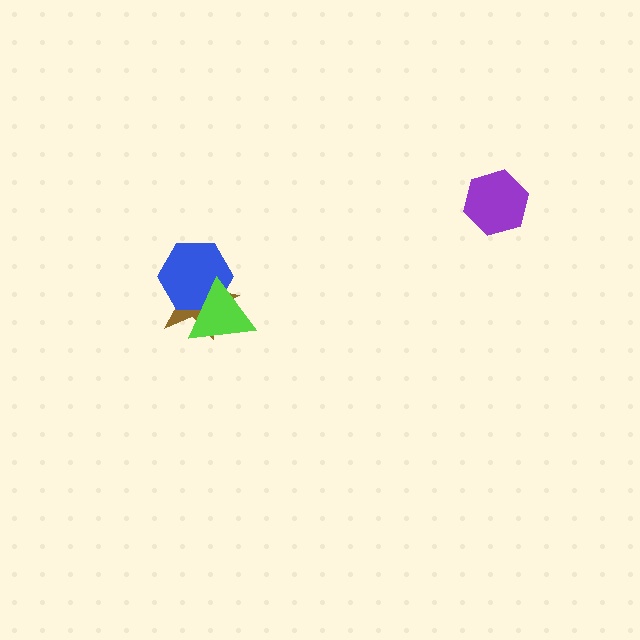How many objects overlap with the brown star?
2 objects overlap with the brown star.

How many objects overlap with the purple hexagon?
0 objects overlap with the purple hexagon.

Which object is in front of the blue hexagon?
The lime triangle is in front of the blue hexagon.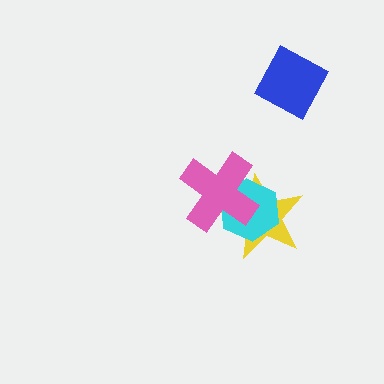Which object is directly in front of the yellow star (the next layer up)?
The cyan hexagon is directly in front of the yellow star.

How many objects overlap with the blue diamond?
0 objects overlap with the blue diamond.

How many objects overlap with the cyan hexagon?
2 objects overlap with the cyan hexagon.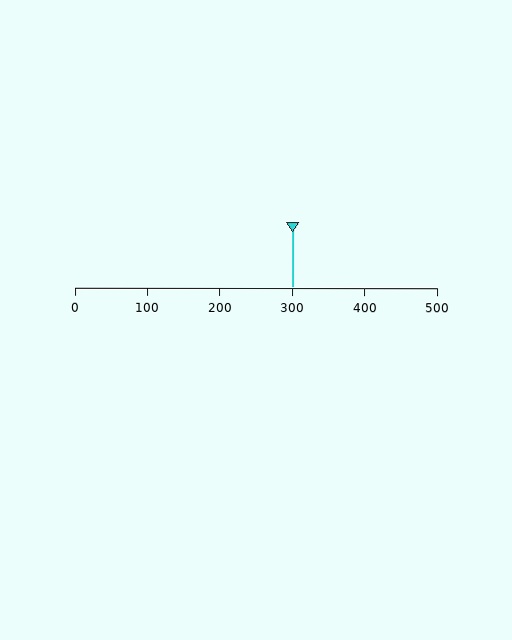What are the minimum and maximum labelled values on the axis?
The axis runs from 0 to 500.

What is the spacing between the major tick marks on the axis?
The major ticks are spaced 100 apart.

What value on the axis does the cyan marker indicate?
The marker indicates approximately 300.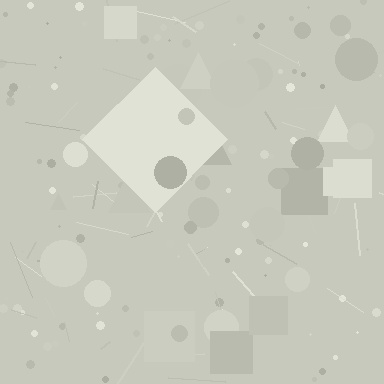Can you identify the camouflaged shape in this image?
The camouflaged shape is a diamond.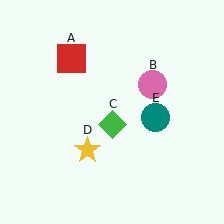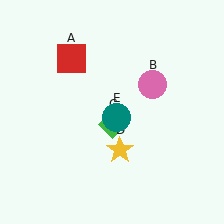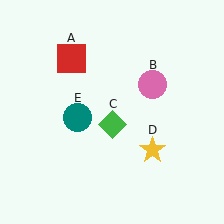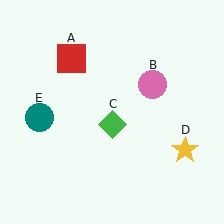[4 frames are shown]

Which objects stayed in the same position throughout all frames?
Red square (object A) and pink circle (object B) and green diamond (object C) remained stationary.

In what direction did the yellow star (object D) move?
The yellow star (object D) moved right.